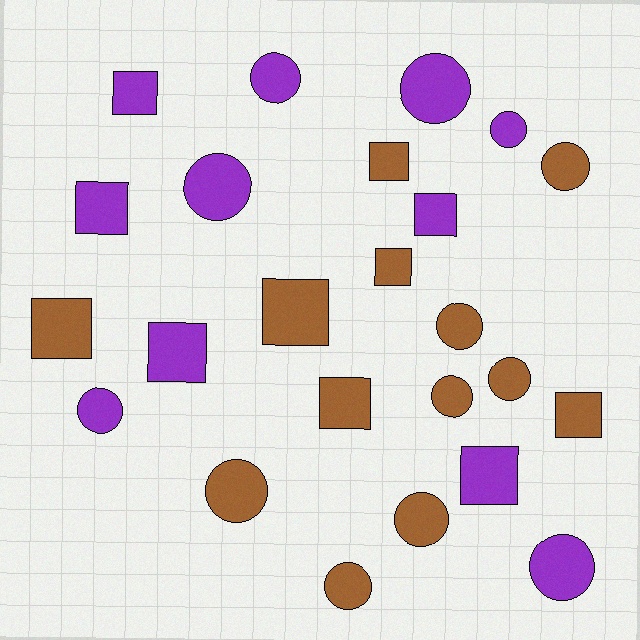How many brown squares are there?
There are 6 brown squares.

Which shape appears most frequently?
Circle, with 13 objects.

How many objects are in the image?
There are 24 objects.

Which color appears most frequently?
Brown, with 13 objects.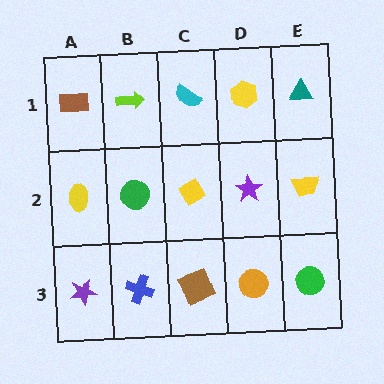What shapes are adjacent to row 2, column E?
A teal triangle (row 1, column E), a green circle (row 3, column E), a purple star (row 2, column D).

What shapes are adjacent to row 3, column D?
A purple star (row 2, column D), a brown square (row 3, column C), a green circle (row 3, column E).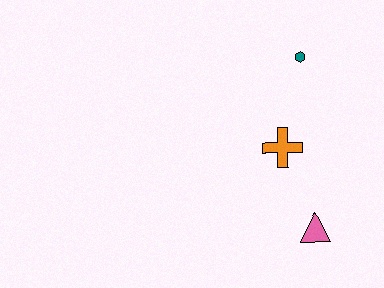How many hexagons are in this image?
There is 1 hexagon.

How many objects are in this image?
There are 3 objects.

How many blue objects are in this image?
There are no blue objects.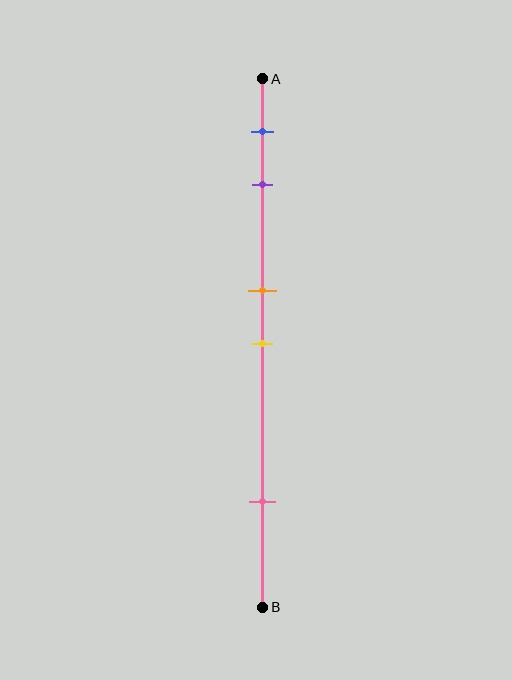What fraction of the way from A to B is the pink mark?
The pink mark is approximately 80% (0.8) of the way from A to B.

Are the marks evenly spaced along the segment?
No, the marks are not evenly spaced.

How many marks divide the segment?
There are 5 marks dividing the segment.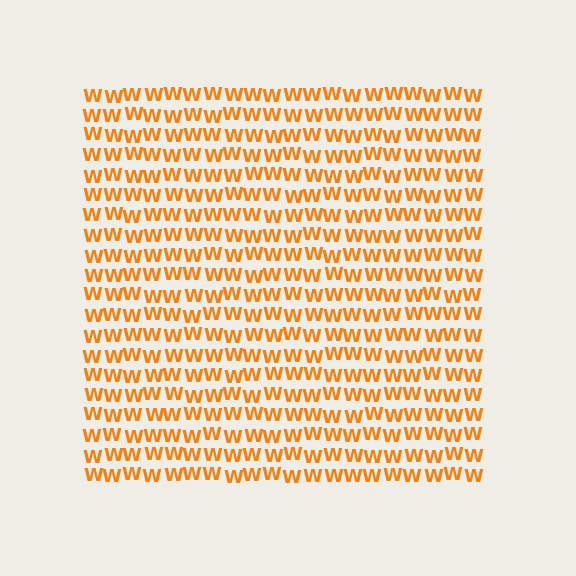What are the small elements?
The small elements are letter W's.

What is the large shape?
The large shape is a square.